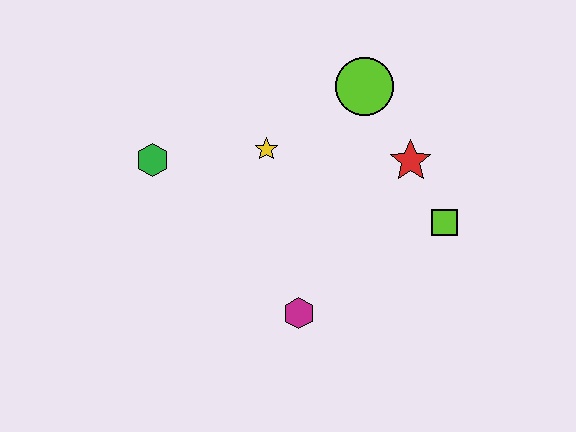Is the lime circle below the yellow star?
No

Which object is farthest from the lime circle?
The magenta hexagon is farthest from the lime circle.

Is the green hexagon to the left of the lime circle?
Yes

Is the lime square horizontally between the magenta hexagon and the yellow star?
No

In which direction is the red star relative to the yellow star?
The red star is to the right of the yellow star.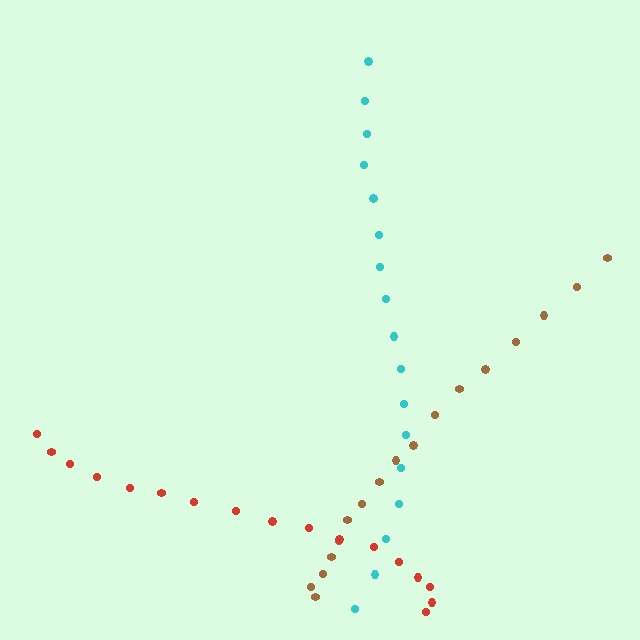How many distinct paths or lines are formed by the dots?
There are 3 distinct paths.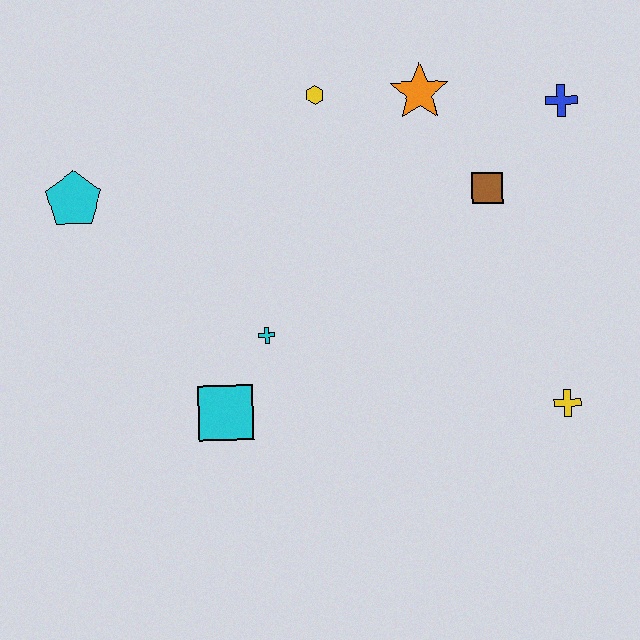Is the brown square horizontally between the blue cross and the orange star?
Yes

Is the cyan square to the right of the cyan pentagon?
Yes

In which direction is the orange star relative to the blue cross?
The orange star is to the left of the blue cross.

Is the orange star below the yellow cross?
No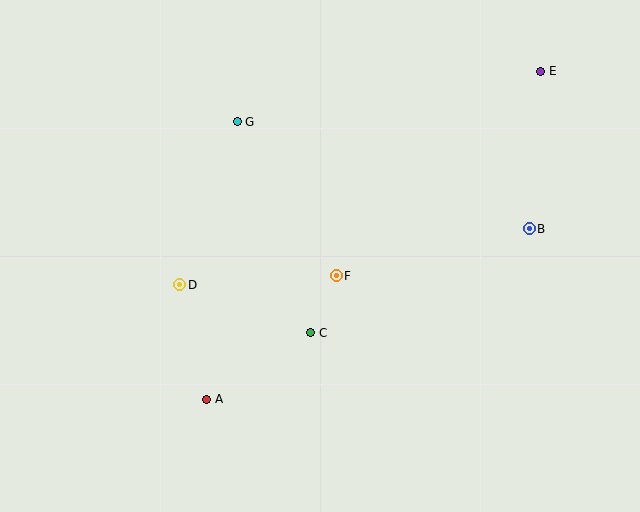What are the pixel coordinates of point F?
Point F is at (336, 276).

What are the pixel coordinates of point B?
Point B is at (529, 229).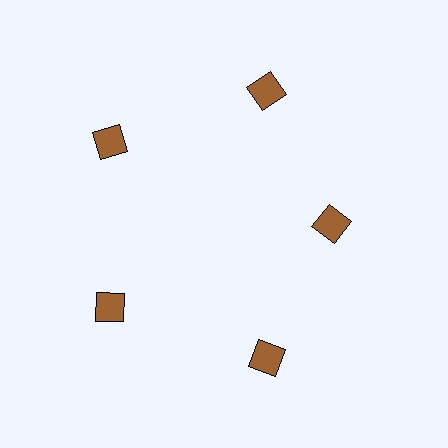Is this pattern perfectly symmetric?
No. The 5 brown squares are arranged in a ring, but one element near the 3 o'clock position is pulled inward toward the center, breaking the 5-fold rotational symmetry.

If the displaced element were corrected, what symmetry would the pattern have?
It would have 5-fold rotational symmetry — the pattern would map onto itself every 72 degrees.